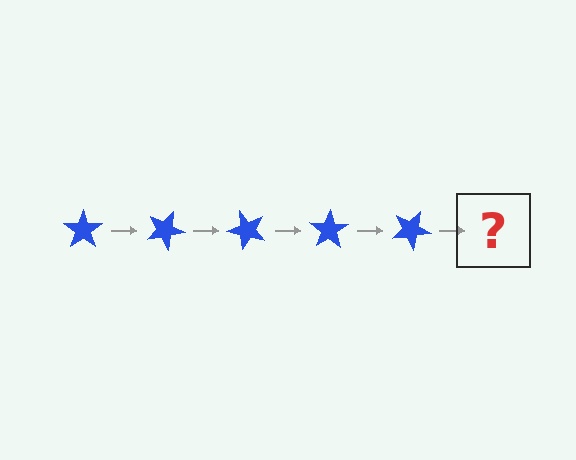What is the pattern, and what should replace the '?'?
The pattern is that the star rotates 25 degrees each step. The '?' should be a blue star rotated 125 degrees.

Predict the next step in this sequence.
The next step is a blue star rotated 125 degrees.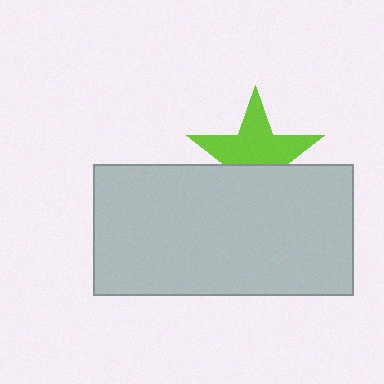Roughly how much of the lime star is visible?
About half of it is visible (roughly 60%).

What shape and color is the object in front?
The object in front is a light gray rectangle.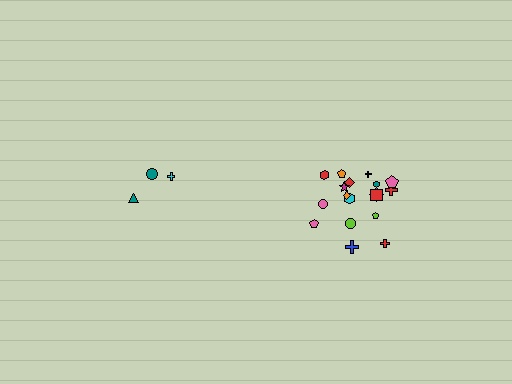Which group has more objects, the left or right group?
The right group.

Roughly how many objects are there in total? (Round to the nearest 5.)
Roughly 20 objects in total.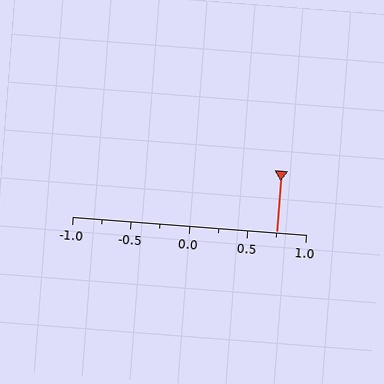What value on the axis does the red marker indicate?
The marker indicates approximately 0.75.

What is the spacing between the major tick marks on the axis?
The major ticks are spaced 0.5 apart.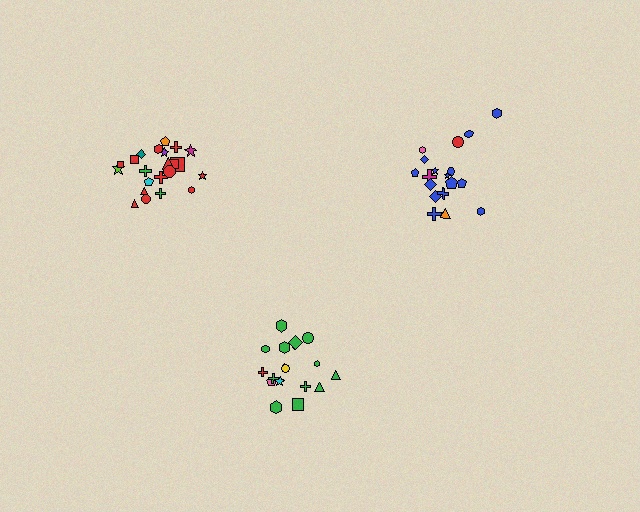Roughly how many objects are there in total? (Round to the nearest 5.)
Roughly 60 objects in total.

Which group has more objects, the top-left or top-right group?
The top-left group.